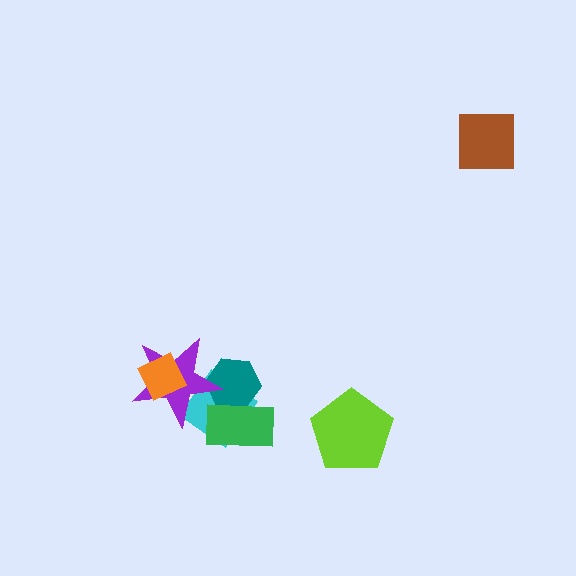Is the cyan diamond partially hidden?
Yes, it is partially covered by another shape.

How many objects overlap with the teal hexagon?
3 objects overlap with the teal hexagon.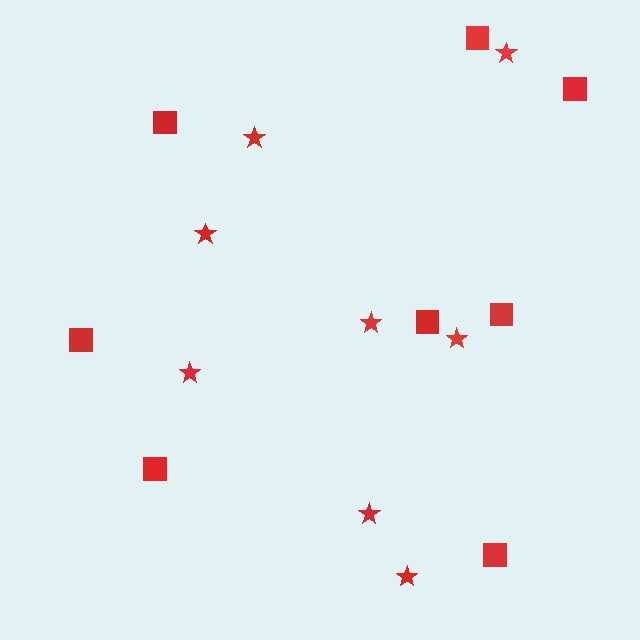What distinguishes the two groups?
There are 2 groups: one group of stars (8) and one group of squares (8).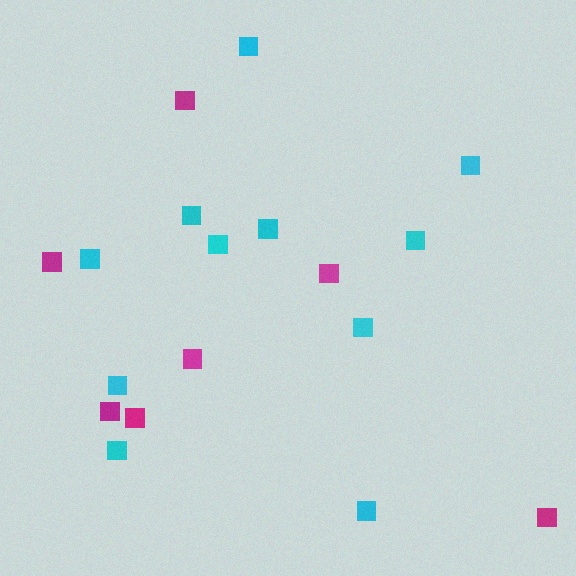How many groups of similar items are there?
There are 2 groups: one group of cyan squares (11) and one group of magenta squares (7).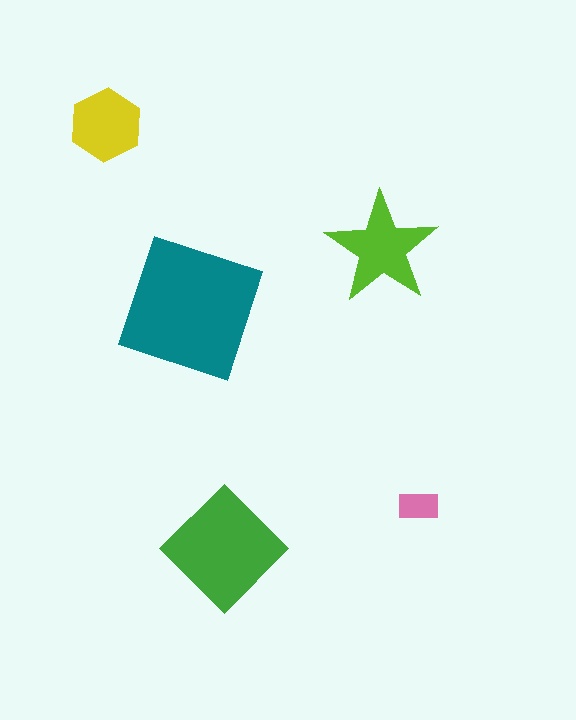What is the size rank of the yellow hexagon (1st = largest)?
4th.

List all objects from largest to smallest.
The teal square, the green diamond, the lime star, the yellow hexagon, the pink rectangle.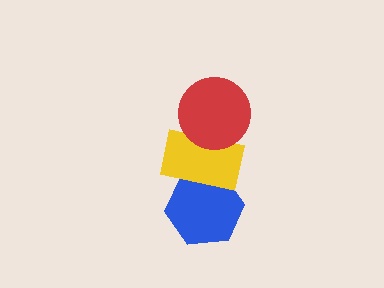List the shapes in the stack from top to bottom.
From top to bottom: the red circle, the yellow rectangle, the blue hexagon.